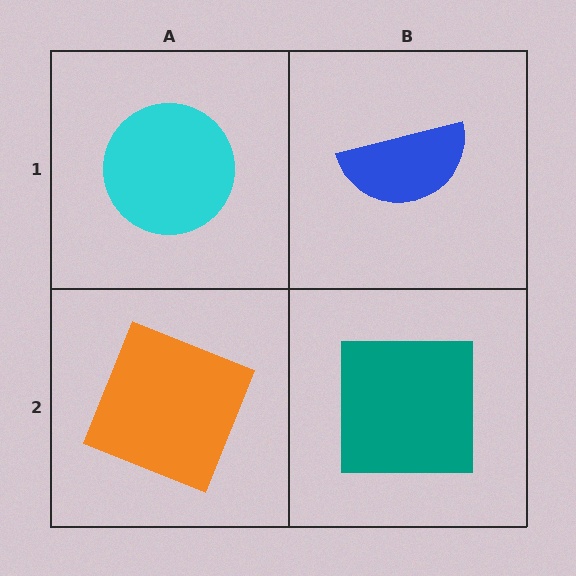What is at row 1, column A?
A cyan circle.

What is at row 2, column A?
An orange square.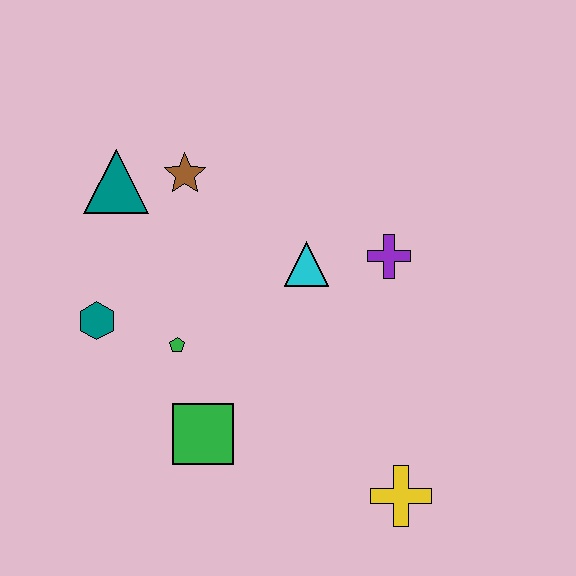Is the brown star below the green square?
No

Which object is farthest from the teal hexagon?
The yellow cross is farthest from the teal hexagon.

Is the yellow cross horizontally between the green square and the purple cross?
No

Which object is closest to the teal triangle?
The brown star is closest to the teal triangle.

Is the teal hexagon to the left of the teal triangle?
Yes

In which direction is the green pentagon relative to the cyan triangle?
The green pentagon is to the left of the cyan triangle.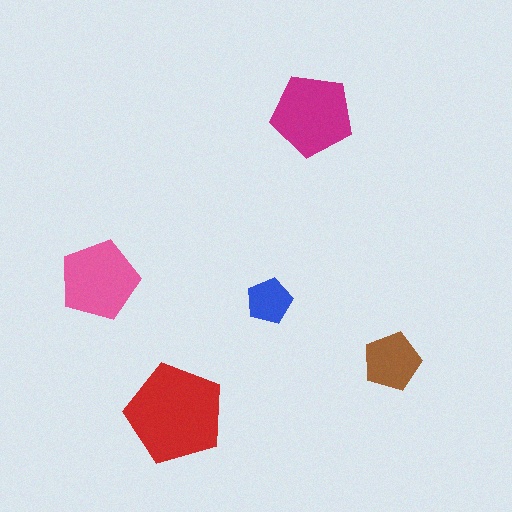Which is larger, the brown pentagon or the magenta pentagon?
The magenta one.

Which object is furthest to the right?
The brown pentagon is rightmost.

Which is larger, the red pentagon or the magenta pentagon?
The red one.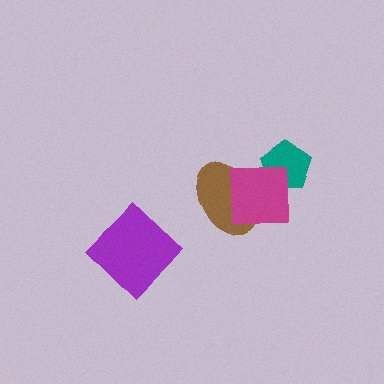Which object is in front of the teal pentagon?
The magenta square is in front of the teal pentagon.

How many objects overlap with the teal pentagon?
1 object overlaps with the teal pentagon.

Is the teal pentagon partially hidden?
Yes, it is partially covered by another shape.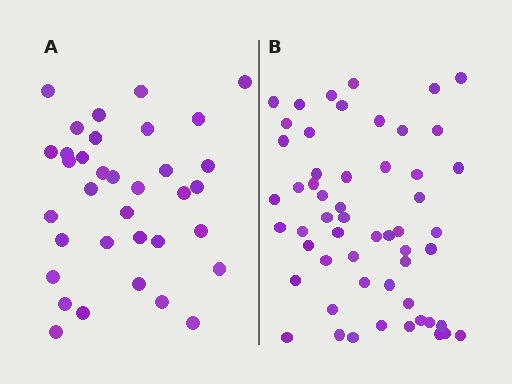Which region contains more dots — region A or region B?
Region B (the right region) has more dots.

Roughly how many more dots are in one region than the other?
Region B has approximately 20 more dots than region A.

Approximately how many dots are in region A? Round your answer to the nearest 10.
About 40 dots. (The exact count is 35, which rounds to 40.)